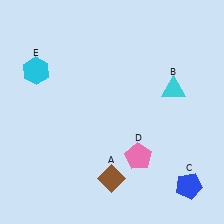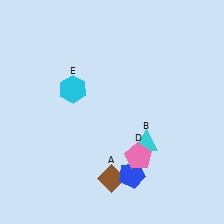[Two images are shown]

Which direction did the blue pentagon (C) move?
The blue pentagon (C) moved left.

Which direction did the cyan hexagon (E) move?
The cyan hexagon (E) moved right.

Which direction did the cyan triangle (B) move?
The cyan triangle (B) moved down.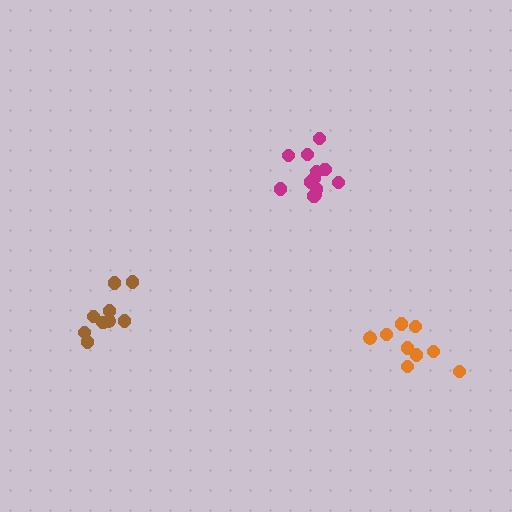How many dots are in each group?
Group 1: 9 dots, Group 2: 13 dots, Group 3: 9 dots (31 total).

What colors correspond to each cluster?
The clusters are colored: brown, magenta, orange.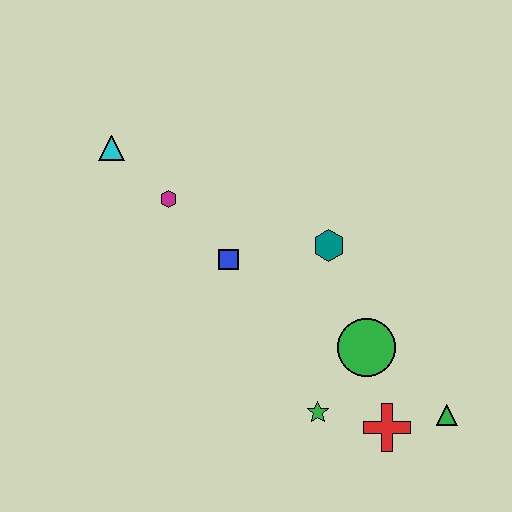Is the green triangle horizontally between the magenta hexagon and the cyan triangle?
No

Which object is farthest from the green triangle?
The cyan triangle is farthest from the green triangle.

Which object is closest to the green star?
The red cross is closest to the green star.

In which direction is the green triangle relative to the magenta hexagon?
The green triangle is to the right of the magenta hexagon.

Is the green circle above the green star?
Yes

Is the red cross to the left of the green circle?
No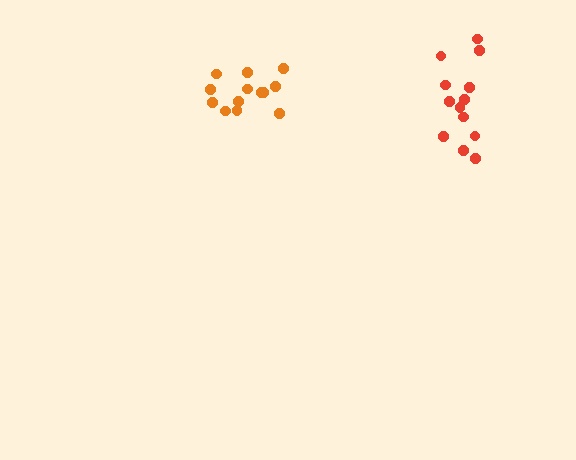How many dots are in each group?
Group 1: 13 dots, Group 2: 13 dots (26 total).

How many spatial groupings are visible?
There are 2 spatial groupings.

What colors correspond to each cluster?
The clusters are colored: orange, red.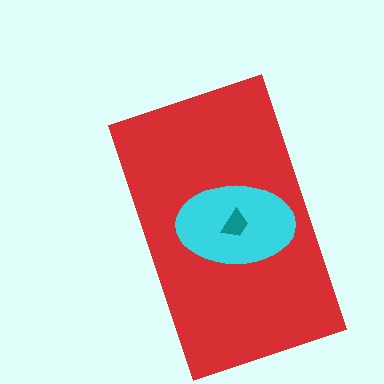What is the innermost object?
The teal trapezoid.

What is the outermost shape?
The red rectangle.